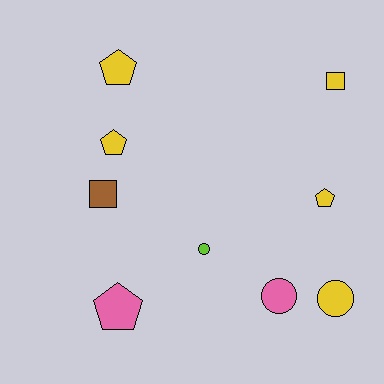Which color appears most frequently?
Yellow, with 5 objects.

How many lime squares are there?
There are no lime squares.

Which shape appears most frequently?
Pentagon, with 4 objects.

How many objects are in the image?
There are 9 objects.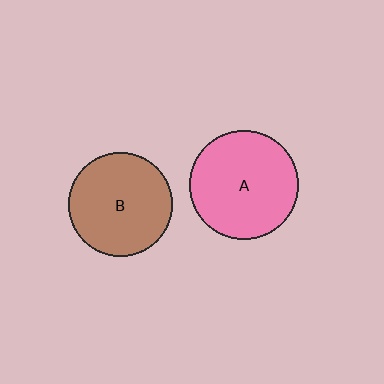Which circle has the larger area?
Circle A (pink).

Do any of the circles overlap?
No, none of the circles overlap.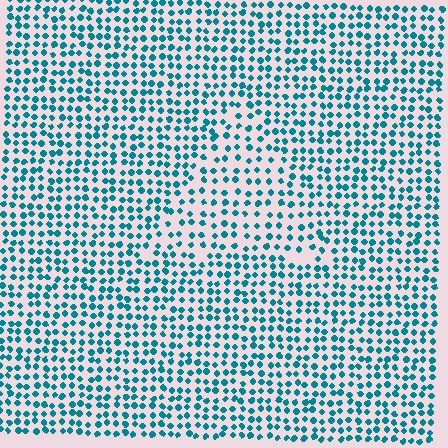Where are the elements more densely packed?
The elements are more densely packed outside the triangle boundary.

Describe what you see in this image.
The image contains small teal elements arranged at two different densities. A triangle-shaped region is visible where the elements are less densely packed than the surrounding area.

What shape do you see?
I see a triangle.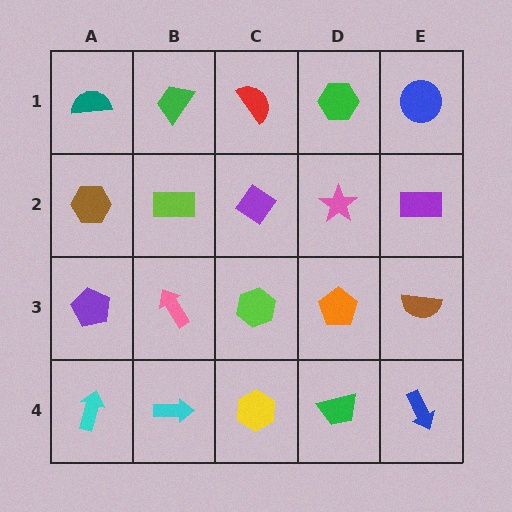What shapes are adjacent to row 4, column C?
A lime hexagon (row 3, column C), a cyan arrow (row 4, column B), a green trapezoid (row 4, column D).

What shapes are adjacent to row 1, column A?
A brown hexagon (row 2, column A), a green trapezoid (row 1, column B).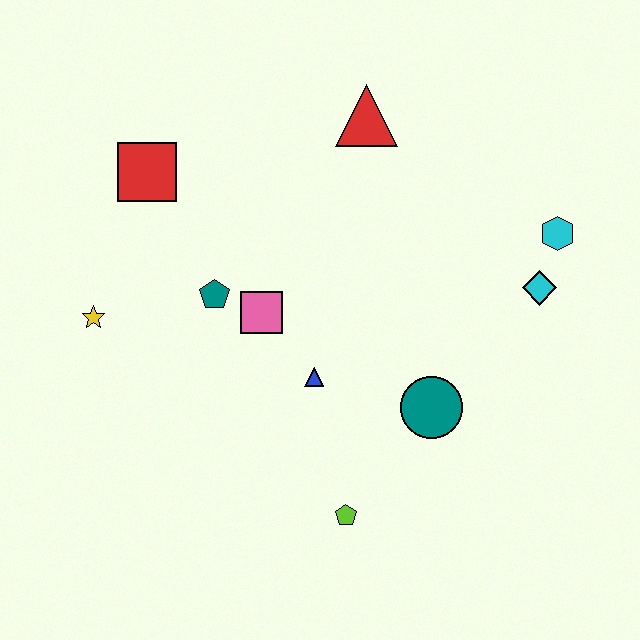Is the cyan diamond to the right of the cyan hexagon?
No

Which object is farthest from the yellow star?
The cyan hexagon is farthest from the yellow star.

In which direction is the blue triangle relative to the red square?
The blue triangle is below the red square.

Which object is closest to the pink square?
The teal pentagon is closest to the pink square.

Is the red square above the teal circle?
Yes